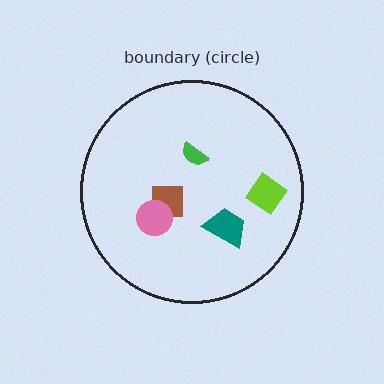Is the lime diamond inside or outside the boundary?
Inside.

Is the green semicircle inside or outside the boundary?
Inside.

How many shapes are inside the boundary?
5 inside, 0 outside.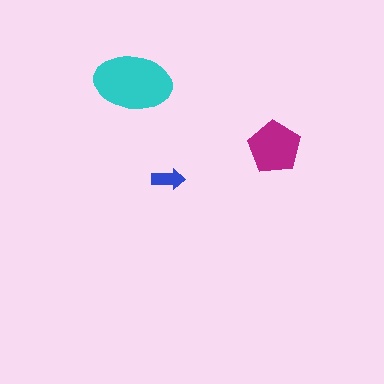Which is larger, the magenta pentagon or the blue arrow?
The magenta pentagon.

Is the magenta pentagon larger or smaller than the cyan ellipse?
Smaller.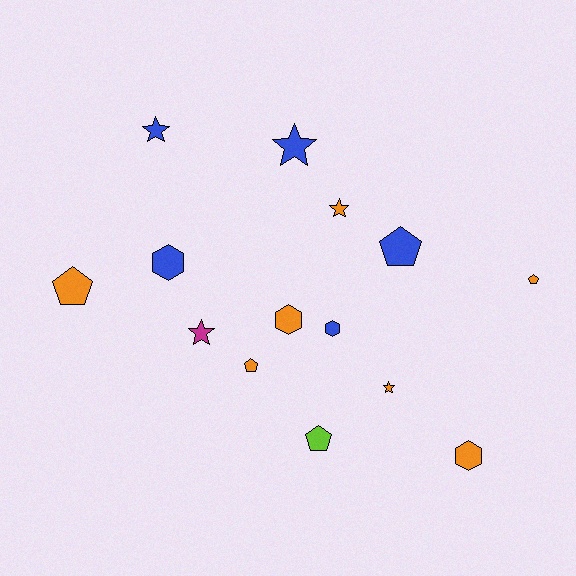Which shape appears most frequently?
Pentagon, with 5 objects.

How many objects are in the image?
There are 14 objects.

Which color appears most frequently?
Orange, with 7 objects.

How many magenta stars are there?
There is 1 magenta star.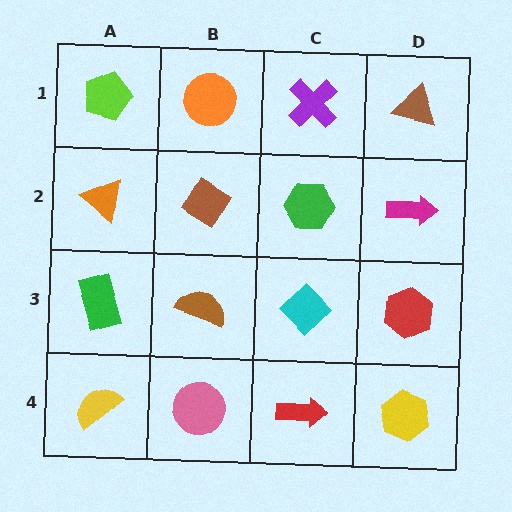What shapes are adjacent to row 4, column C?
A cyan diamond (row 3, column C), a pink circle (row 4, column B), a yellow hexagon (row 4, column D).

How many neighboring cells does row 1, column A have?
2.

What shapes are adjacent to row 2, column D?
A brown triangle (row 1, column D), a red hexagon (row 3, column D), a green hexagon (row 2, column C).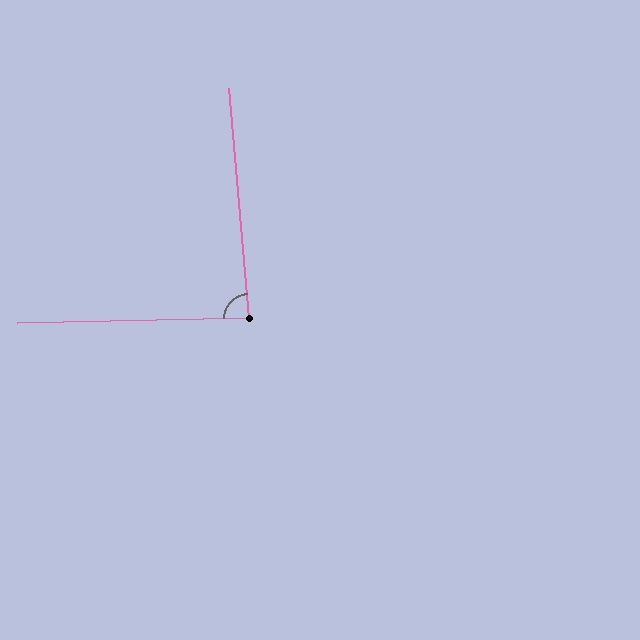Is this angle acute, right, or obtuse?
It is approximately a right angle.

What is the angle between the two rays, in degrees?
Approximately 86 degrees.